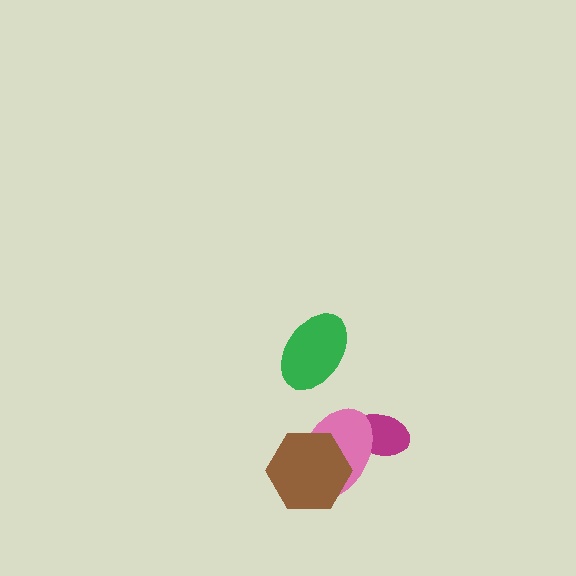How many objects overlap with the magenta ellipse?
1 object overlaps with the magenta ellipse.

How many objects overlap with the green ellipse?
0 objects overlap with the green ellipse.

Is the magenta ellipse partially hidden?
Yes, it is partially covered by another shape.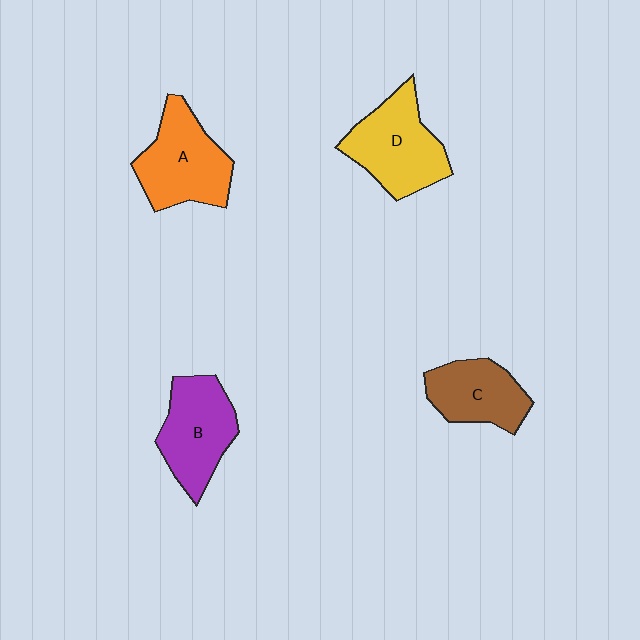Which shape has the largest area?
Shape D (yellow).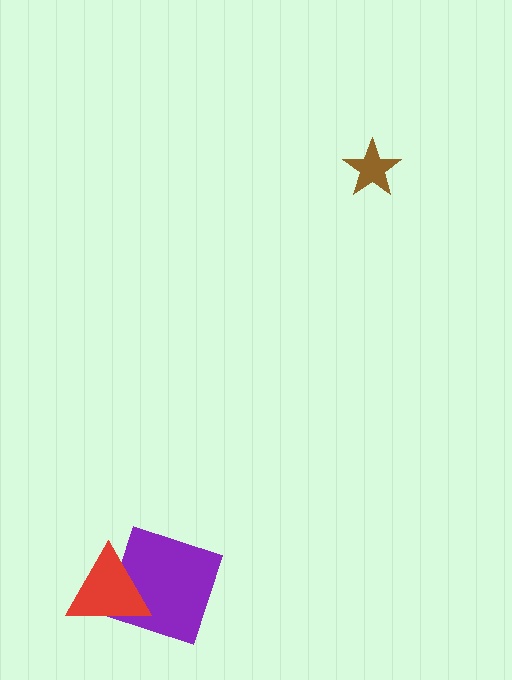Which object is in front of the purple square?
The red triangle is in front of the purple square.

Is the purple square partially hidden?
Yes, it is partially covered by another shape.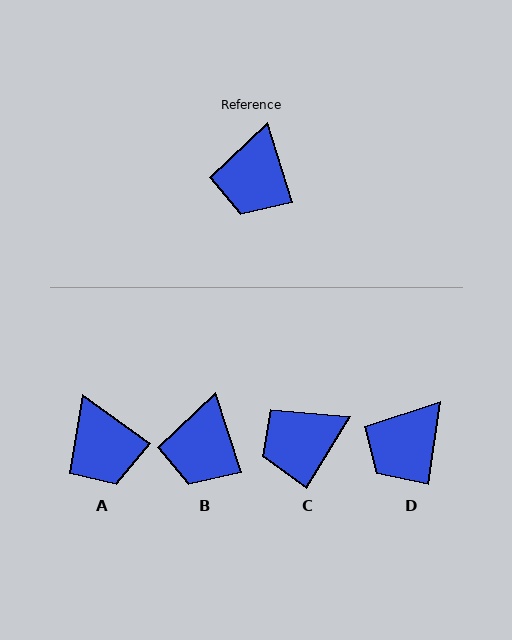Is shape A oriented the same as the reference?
No, it is off by about 37 degrees.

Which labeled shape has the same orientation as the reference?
B.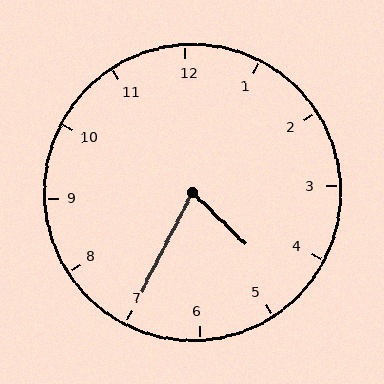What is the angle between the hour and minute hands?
Approximately 72 degrees.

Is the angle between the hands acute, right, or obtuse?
It is acute.